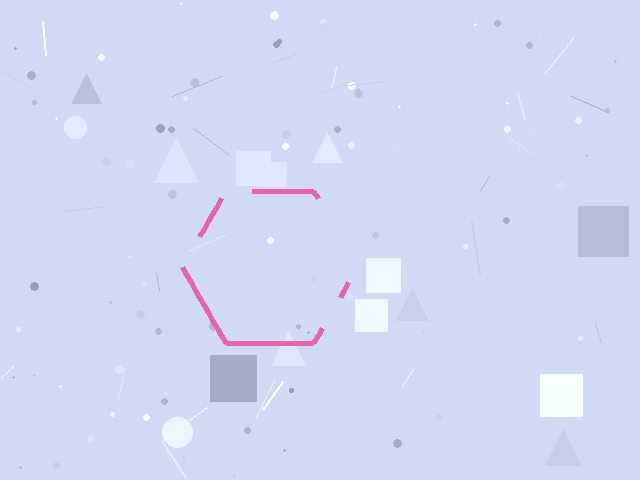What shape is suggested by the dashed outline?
The dashed outline suggests a hexagon.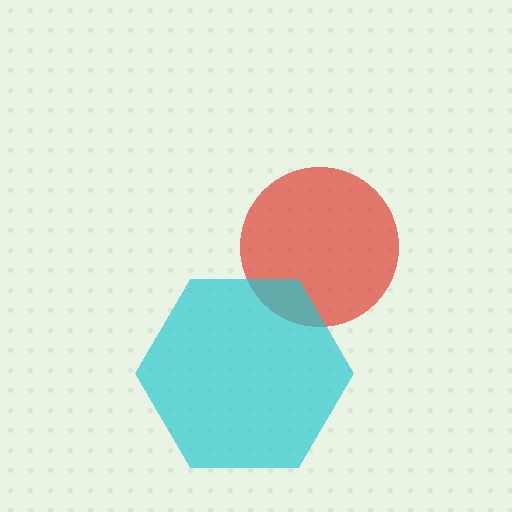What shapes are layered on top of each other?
The layered shapes are: a red circle, a cyan hexagon.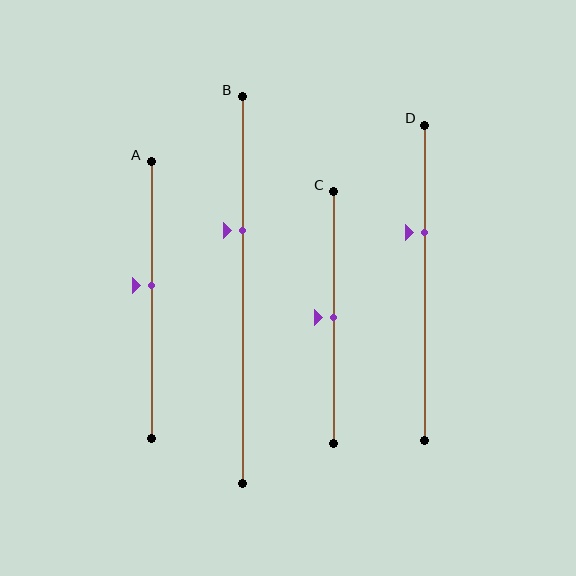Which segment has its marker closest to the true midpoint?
Segment C has its marker closest to the true midpoint.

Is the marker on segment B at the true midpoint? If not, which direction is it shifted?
No, the marker on segment B is shifted upward by about 15% of the segment length.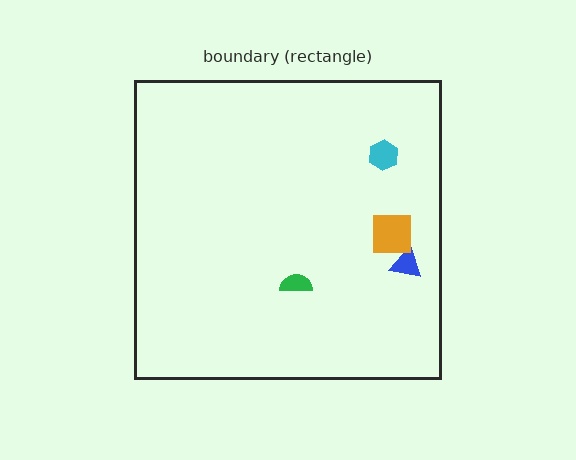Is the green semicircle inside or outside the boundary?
Inside.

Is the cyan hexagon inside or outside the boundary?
Inside.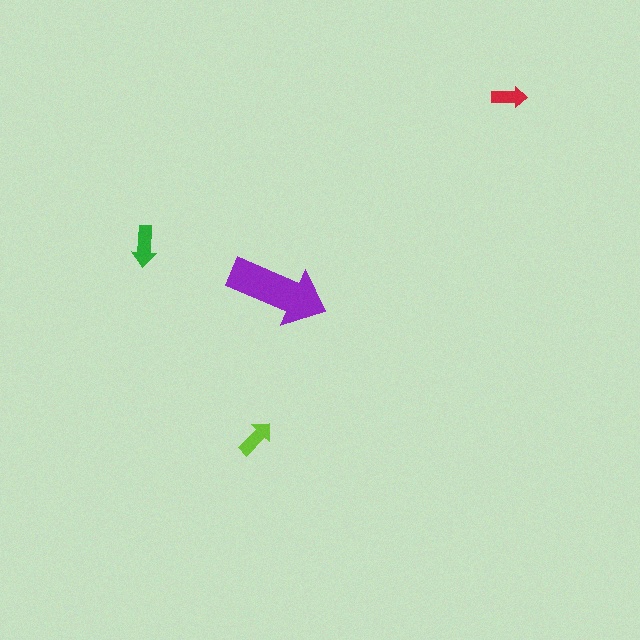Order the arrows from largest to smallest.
the purple one, the green one, the lime one, the red one.